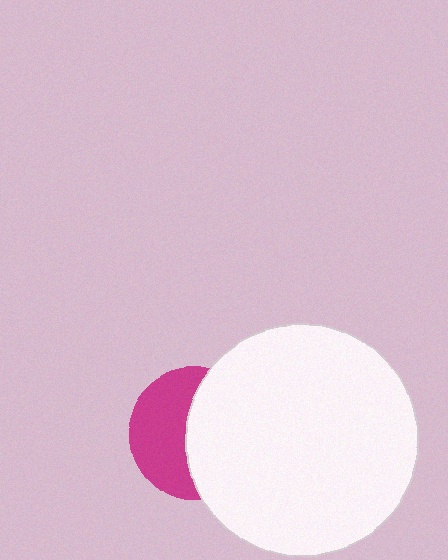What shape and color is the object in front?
The object in front is a white circle.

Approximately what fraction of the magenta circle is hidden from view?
Roughly 53% of the magenta circle is hidden behind the white circle.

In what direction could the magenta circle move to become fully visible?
The magenta circle could move left. That would shift it out from behind the white circle entirely.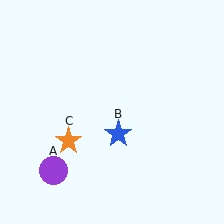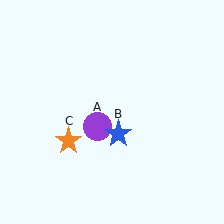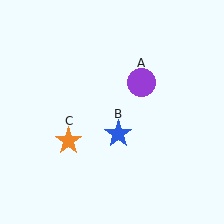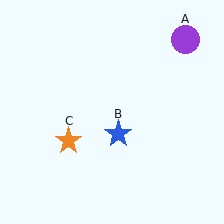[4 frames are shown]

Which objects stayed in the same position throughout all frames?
Blue star (object B) and orange star (object C) remained stationary.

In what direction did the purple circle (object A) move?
The purple circle (object A) moved up and to the right.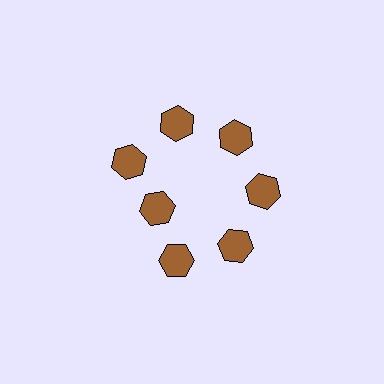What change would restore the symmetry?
The symmetry would be restored by moving it outward, back onto the ring so that all 7 hexagons sit at equal angles and equal distance from the center.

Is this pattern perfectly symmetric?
No. The 7 brown hexagons are arranged in a ring, but one element near the 8 o'clock position is pulled inward toward the center, breaking the 7-fold rotational symmetry.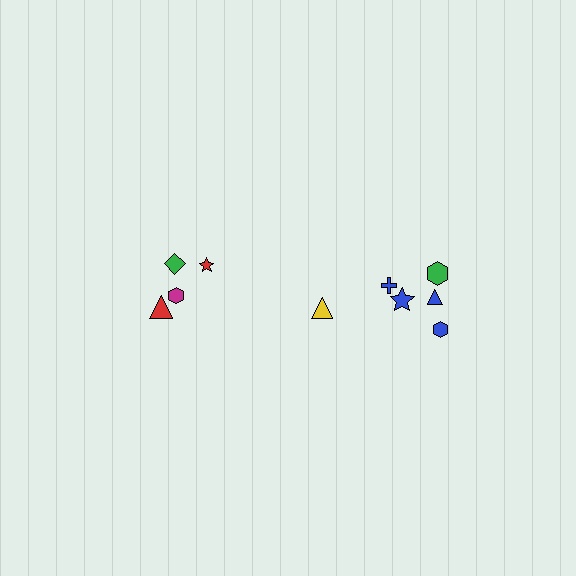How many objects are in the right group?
There are 6 objects.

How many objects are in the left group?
There are 4 objects.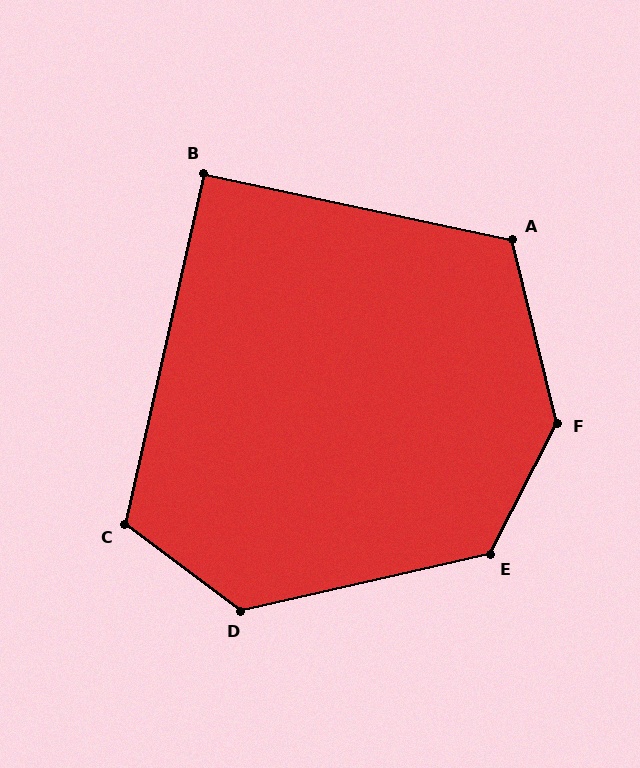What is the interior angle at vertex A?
Approximately 116 degrees (obtuse).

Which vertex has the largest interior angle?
F, at approximately 139 degrees.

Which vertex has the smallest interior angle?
B, at approximately 91 degrees.